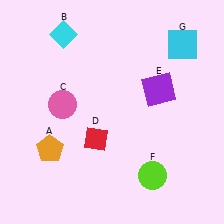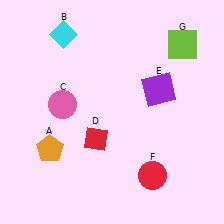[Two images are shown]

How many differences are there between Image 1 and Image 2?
There are 2 differences between the two images.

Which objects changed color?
F changed from lime to red. G changed from cyan to lime.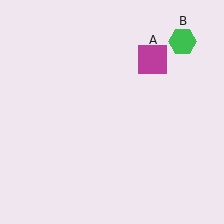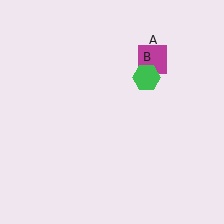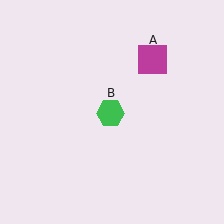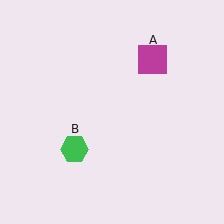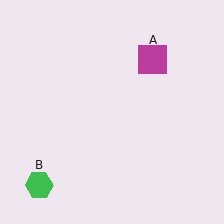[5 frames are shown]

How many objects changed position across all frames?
1 object changed position: green hexagon (object B).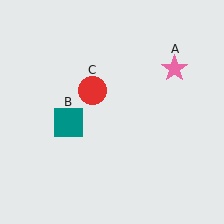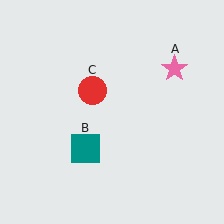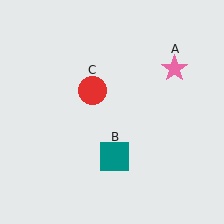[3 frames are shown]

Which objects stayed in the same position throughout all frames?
Pink star (object A) and red circle (object C) remained stationary.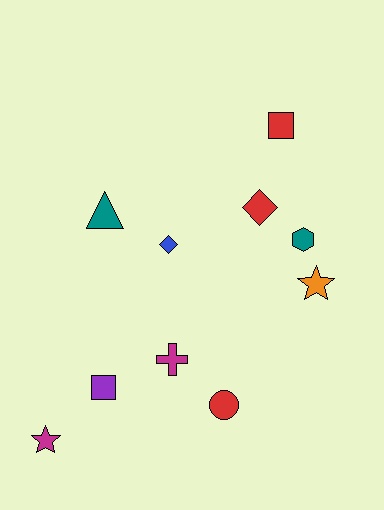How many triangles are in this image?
There is 1 triangle.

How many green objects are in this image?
There are no green objects.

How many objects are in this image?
There are 10 objects.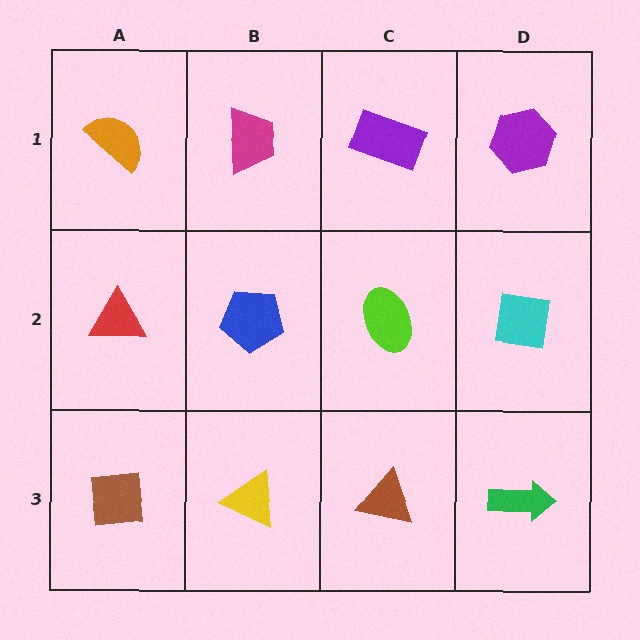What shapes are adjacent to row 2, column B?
A magenta trapezoid (row 1, column B), a yellow triangle (row 3, column B), a red triangle (row 2, column A), a lime ellipse (row 2, column C).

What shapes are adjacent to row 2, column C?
A purple rectangle (row 1, column C), a brown triangle (row 3, column C), a blue pentagon (row 2, column B), a cyan square (row 2, column D).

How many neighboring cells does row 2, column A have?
3.